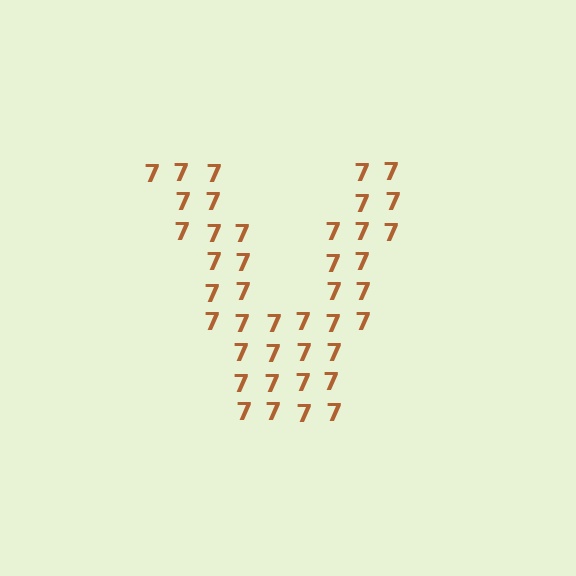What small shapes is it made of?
It is made of small digit 7's.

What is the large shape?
The large shape is the letter V.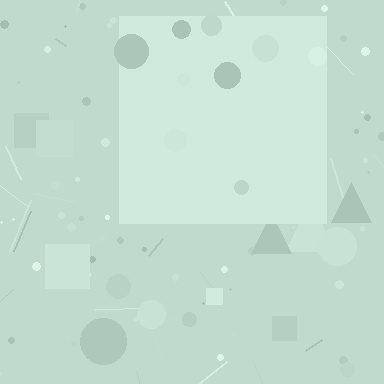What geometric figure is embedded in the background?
A square is embedded in the background.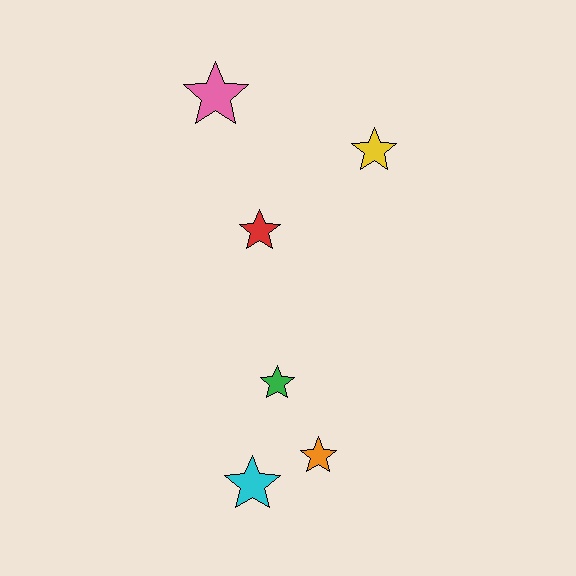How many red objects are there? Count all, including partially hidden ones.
There is 1 red object.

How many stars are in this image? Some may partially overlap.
There are 6 stars.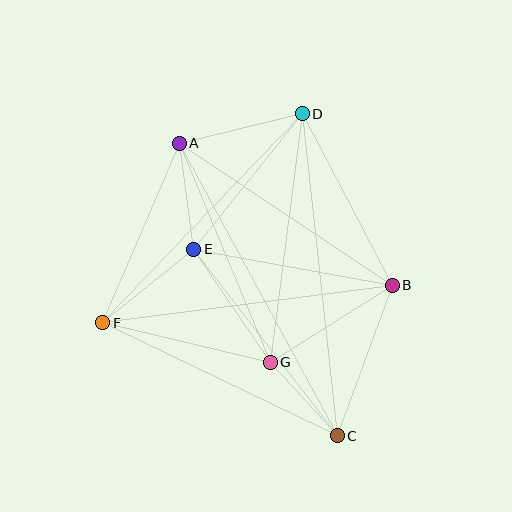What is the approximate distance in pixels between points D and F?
The distance between D and F is approximately 289 pixels.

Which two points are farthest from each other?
Points A and C are farthest from each other.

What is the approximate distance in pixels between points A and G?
The distance between A and G is approximately 237 pixels.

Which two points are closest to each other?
Points C and G are closest to each other.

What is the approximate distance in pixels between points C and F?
The distance between C and F is approximately 261 pixels.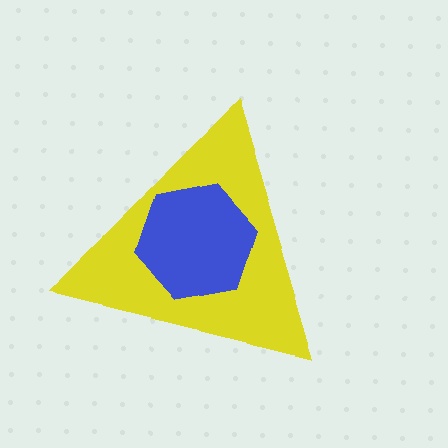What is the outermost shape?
The yellow triangle.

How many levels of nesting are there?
2.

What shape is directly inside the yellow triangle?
The blue hexagon.